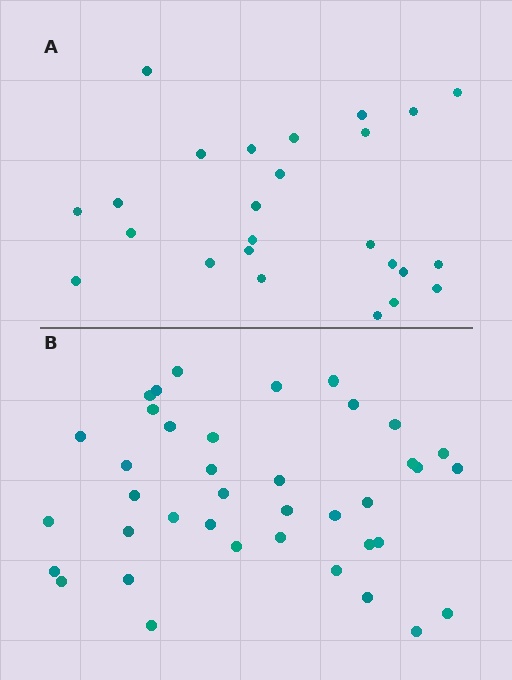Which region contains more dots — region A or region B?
Region B (the bottom region) has more dots.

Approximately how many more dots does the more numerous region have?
Region B has approximately 15 more dots than region A.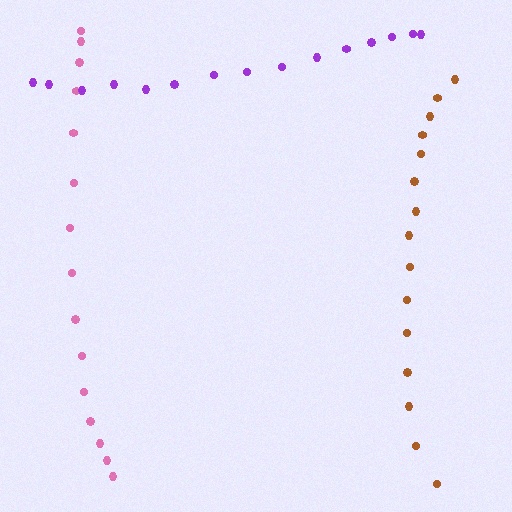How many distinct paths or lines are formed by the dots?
There are 3 distinct paths.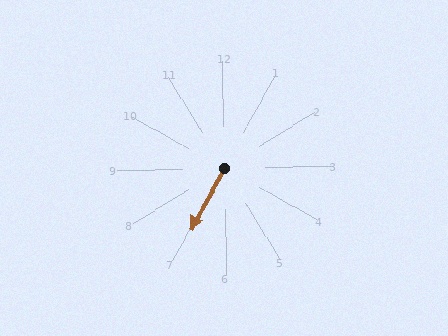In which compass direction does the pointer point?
Southwest.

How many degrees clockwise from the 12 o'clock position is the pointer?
Approximately 210 degrees.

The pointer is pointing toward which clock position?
Roughly 7 o'clock.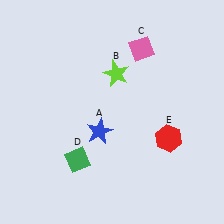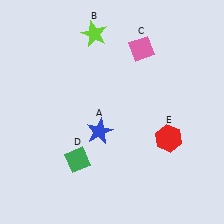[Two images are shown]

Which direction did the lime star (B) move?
The lime star (B) moved up.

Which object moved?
The lime star (B) moved up.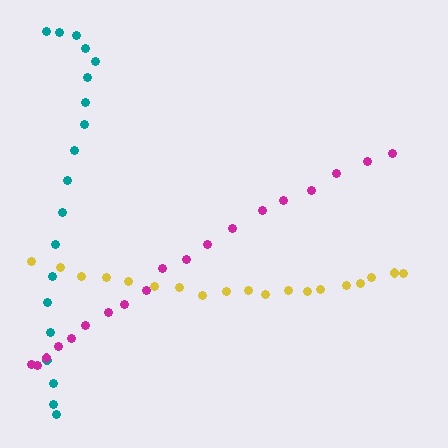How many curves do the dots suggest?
There are 3 distinct paths.